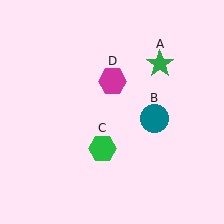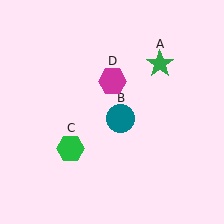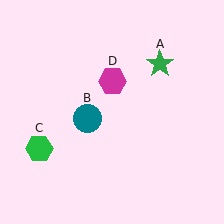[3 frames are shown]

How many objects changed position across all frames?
2 objects changed position: teal circle (object B), green hexagon (object C).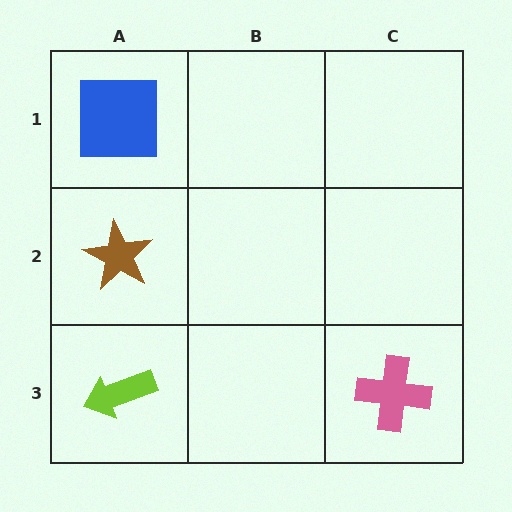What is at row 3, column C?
A pink cross.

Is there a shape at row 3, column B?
No, that cell is empty.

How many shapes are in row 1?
1 shape.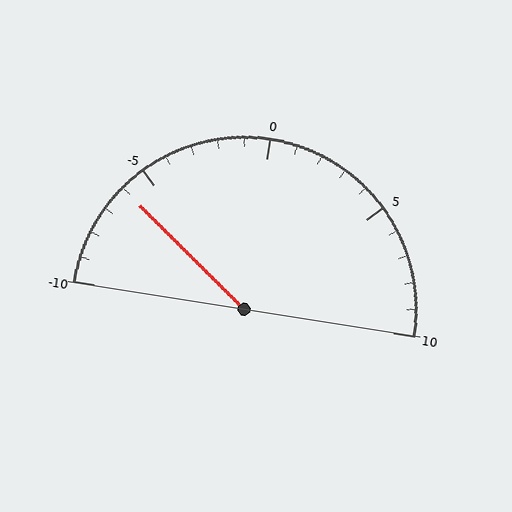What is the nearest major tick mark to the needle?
The nearest major tick mark is -5.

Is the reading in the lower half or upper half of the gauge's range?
The reading is in the lower half of the range (-10 to 10).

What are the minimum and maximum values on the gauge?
The gauge ranges from -10 to 10.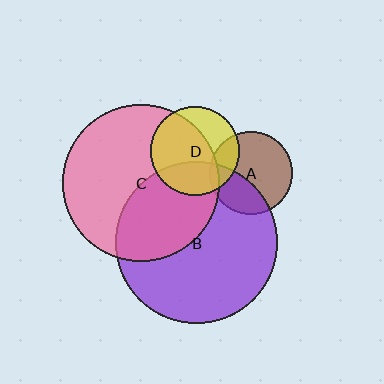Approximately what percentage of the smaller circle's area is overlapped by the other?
Approximately 20%.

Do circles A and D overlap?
Yes.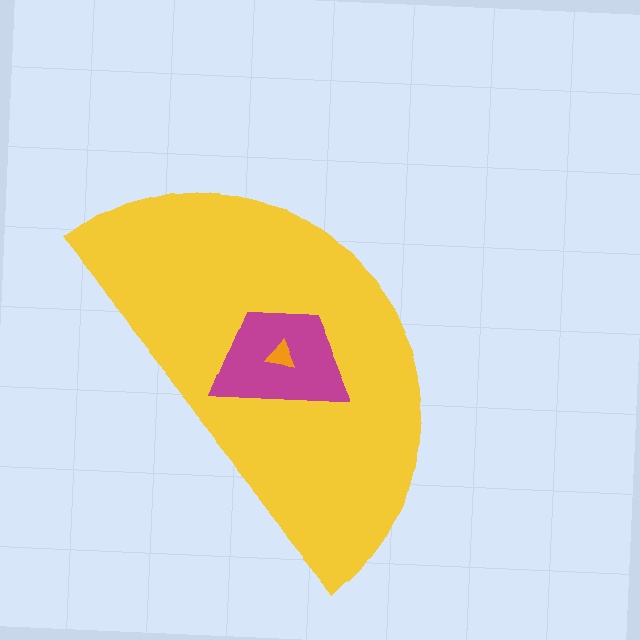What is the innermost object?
The orange triangle.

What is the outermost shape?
The yellow semicircle.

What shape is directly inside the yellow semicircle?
The magenta trapezoid.